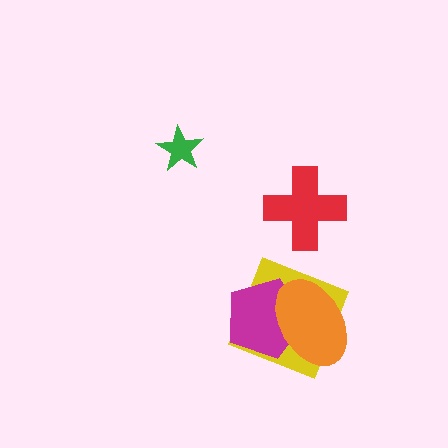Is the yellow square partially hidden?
Yes, it is partially covered by another shape.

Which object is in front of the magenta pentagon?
The orange ellipse is in front of the magenta pentagon.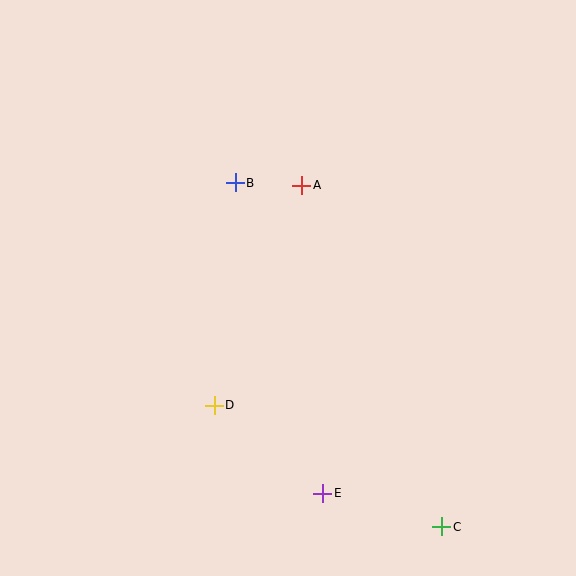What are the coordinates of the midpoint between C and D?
The midpoint between C and D is at (328, 466).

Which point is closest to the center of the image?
Point A at (302, 185) is closest to the center.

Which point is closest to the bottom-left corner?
Point D is closest to the bottom-left corner.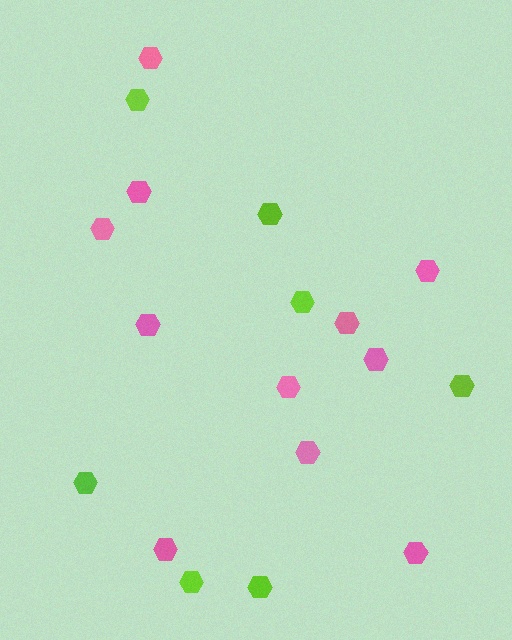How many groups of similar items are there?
There are 2 groups: one group of pink hexagons (11) and one group of lime hexagons (7).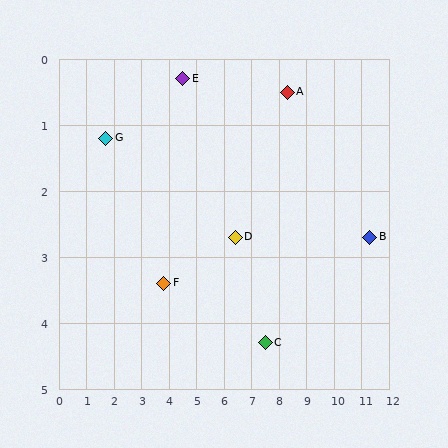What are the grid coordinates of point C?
Point C is at approximately (7.5, 4.3).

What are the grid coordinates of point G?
Point G is at approximately (1.7, 1.2).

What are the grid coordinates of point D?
Point D is at approximately (6.4, 2.7).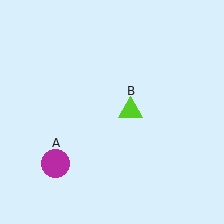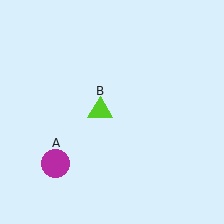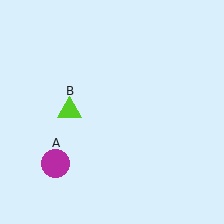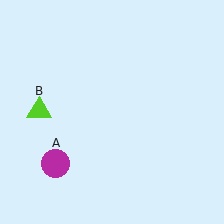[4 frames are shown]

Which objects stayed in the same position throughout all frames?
Magenta circle (object A) remained stationary.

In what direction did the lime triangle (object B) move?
The lime triangle (object B) moved left.